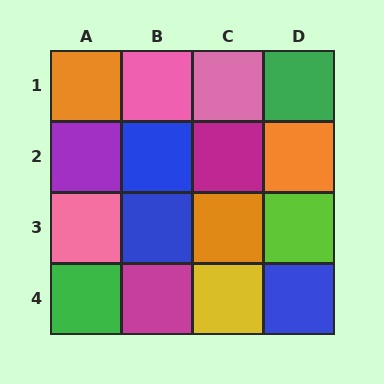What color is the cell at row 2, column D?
Orange.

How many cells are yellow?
1 cell is yellow.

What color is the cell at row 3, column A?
Pink.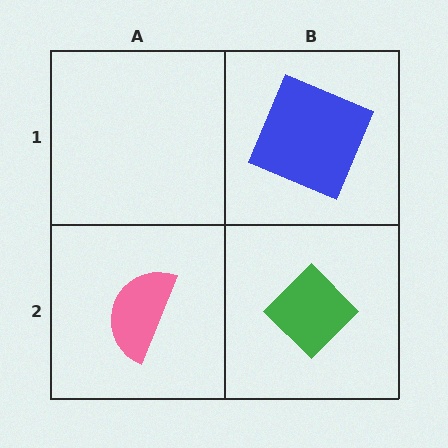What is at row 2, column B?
A green diamond.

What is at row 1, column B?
A blue square.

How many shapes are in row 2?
2 shapes.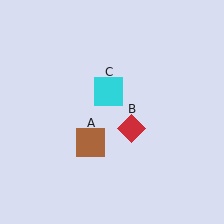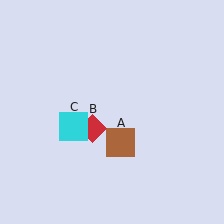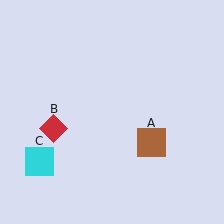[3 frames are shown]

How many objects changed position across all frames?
3 objects changed position: brown square (object A), red diamond (object B), cyan square (object C).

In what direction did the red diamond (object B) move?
The red diamond (object B) moved left.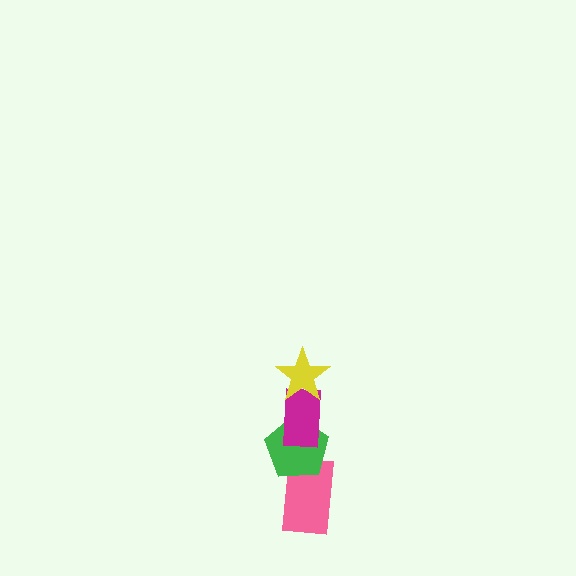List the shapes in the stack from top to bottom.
From top to bottom: the yellow star, the magenta rectangle, the green pentagon, the pink rectangle.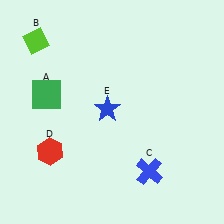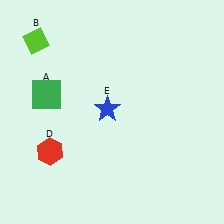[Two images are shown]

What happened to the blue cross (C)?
The blue cross (C) was removed in Image 2. It was in the bottom-right area of Image 1.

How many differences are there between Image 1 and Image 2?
There is 1 difference between the two images.